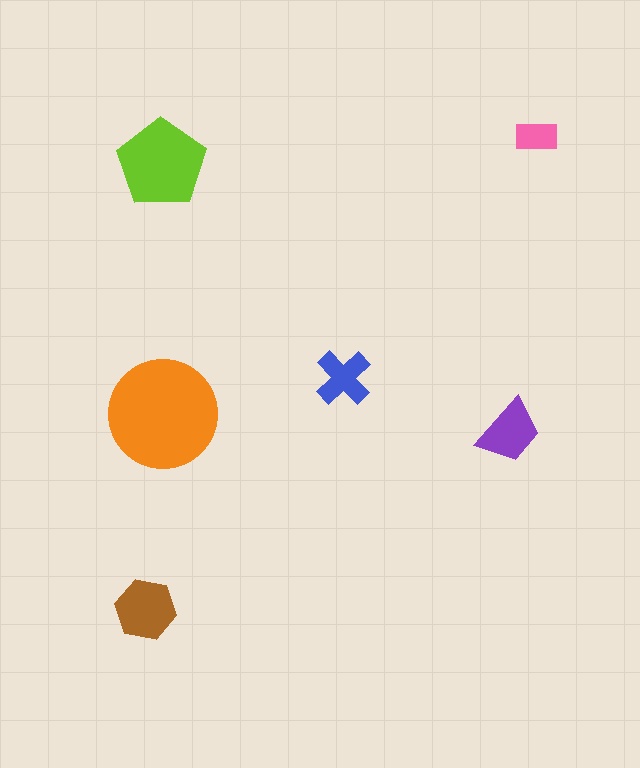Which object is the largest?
The orange circle.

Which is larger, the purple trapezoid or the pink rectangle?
The purple trapezoid.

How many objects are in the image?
There are 6 objects in the image.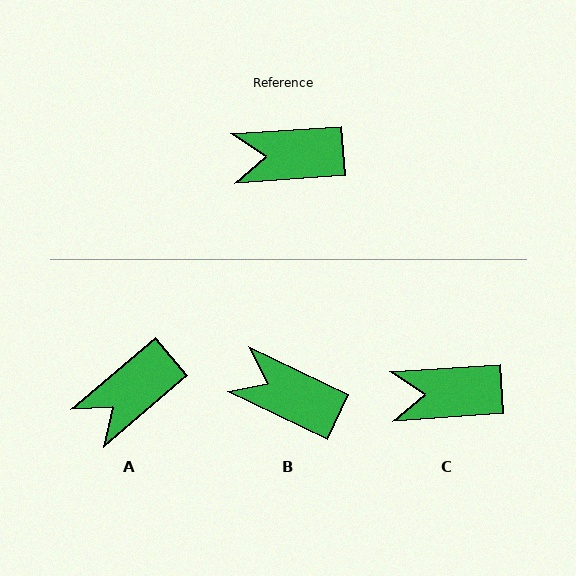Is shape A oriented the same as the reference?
No, it is off by about 36 degrees.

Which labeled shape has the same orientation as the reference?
C.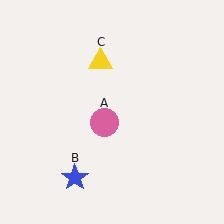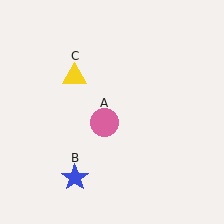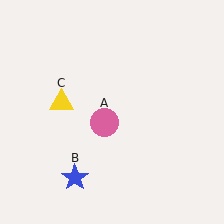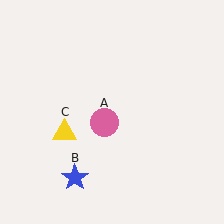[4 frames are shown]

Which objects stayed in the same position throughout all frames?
Pink circle (object A) and blue star (object B) remained stationary.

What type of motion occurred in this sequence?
The yellow triangle (object C) rotated counterclockwise around the center of the scene.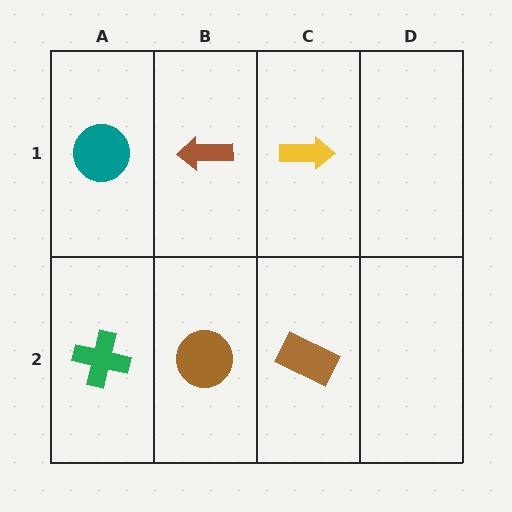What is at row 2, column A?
A green cross.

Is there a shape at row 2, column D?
No, that cell is empty.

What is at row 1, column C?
A yellow arrow.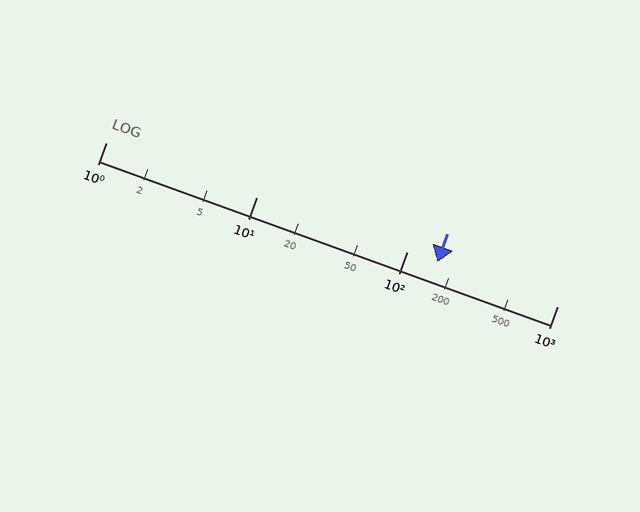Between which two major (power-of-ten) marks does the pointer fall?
The pointer is between 100 and 1000.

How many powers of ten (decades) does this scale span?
The scale spans 3 decades, from 1 to 1000.